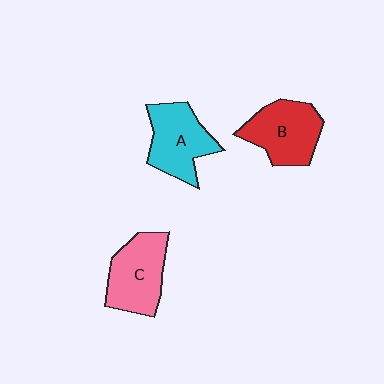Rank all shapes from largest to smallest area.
From largest to smallest: C (pink), B (red), A (cyan).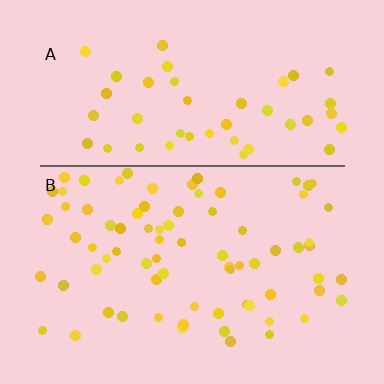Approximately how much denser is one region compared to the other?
Approximately 1.6× — region B over region A.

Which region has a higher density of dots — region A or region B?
B (the bottom).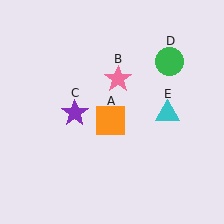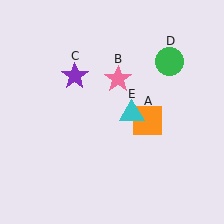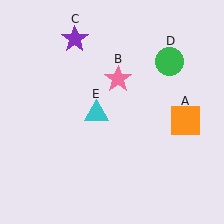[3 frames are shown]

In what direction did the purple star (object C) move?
The purple star (object C) moved up.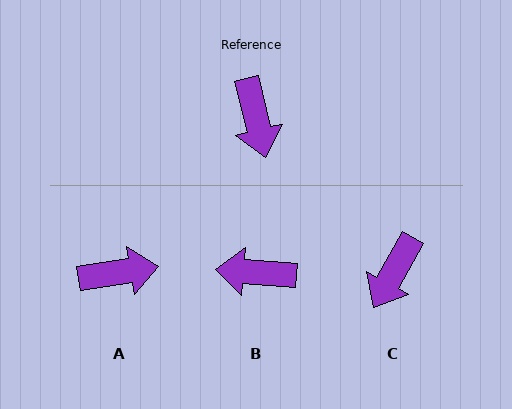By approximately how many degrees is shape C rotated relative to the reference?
Approximately 43 degrees clockwise.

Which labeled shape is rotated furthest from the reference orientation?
B, about 108 degrees away.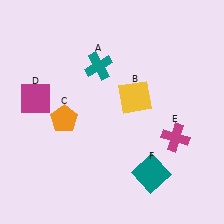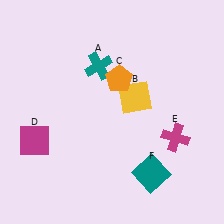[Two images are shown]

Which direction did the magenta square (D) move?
The magenta square (D) moved down.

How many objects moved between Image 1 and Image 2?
2 objects moved between the two images.